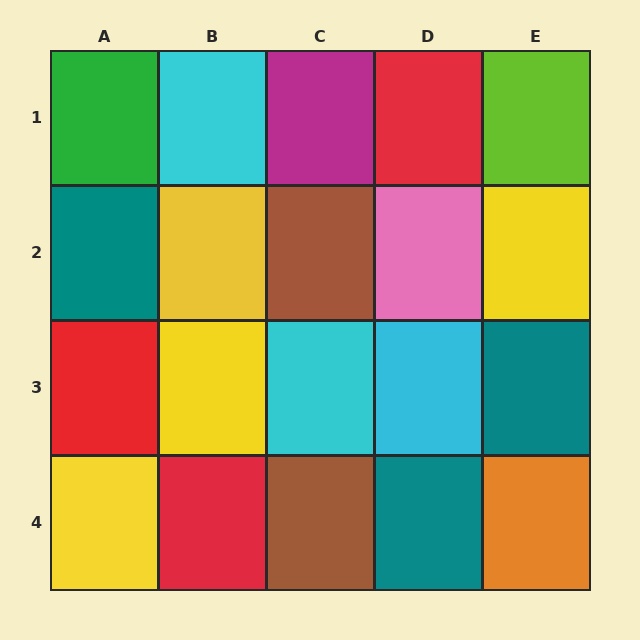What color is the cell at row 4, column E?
Orange.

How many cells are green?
1 cell is green.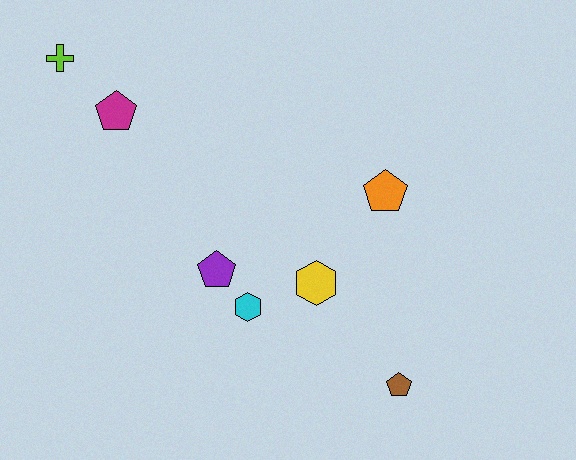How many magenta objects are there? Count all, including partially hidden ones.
There is 1 magenta object.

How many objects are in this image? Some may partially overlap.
There are 7 objects.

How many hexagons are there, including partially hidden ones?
There are 2 hexagons.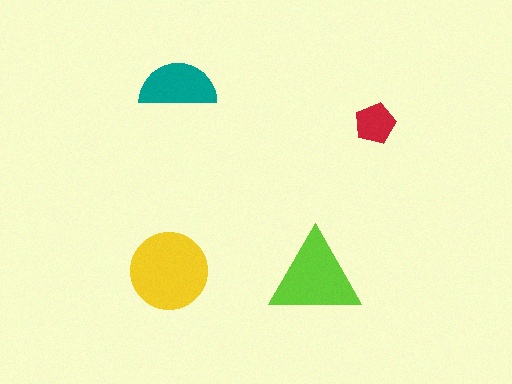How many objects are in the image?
There are 4 objects in the image.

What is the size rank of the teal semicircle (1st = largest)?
3rd.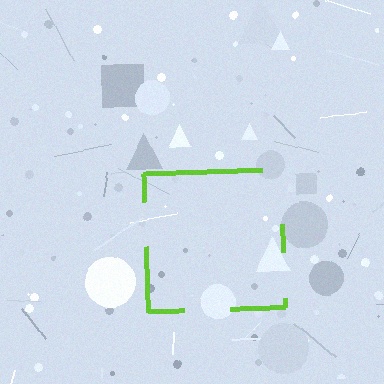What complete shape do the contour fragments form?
The contour fragments form a square.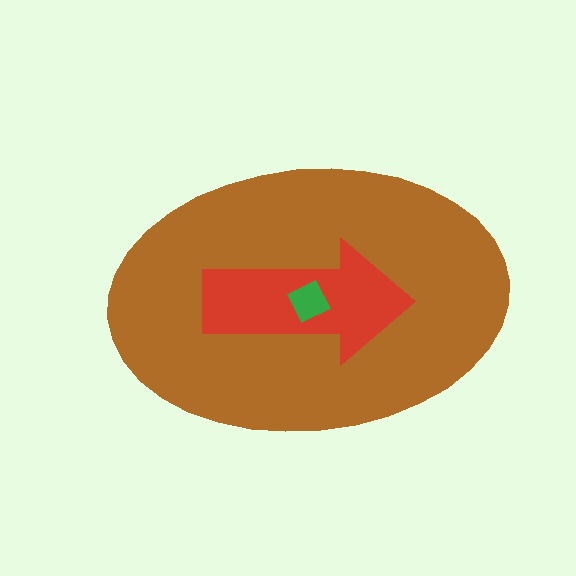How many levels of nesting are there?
3.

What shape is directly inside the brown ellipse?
The red arrow.